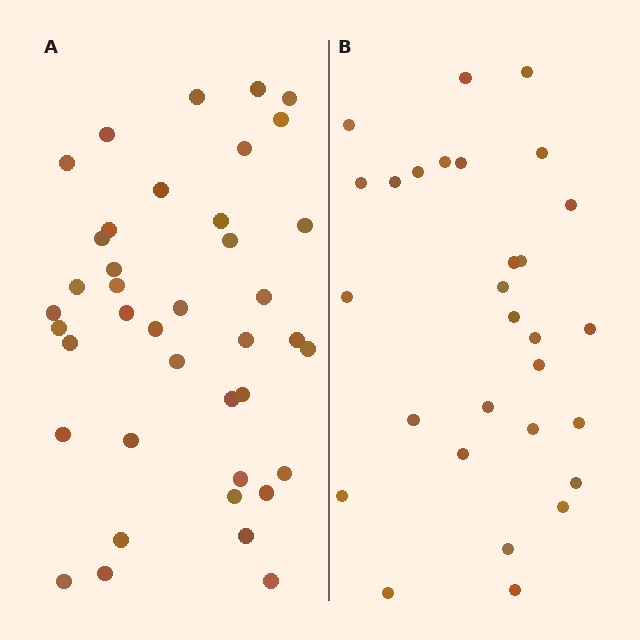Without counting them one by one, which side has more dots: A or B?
Region A (the left region) has more dots.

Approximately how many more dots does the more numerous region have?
Region A has roughly 12 or so more dots than region B.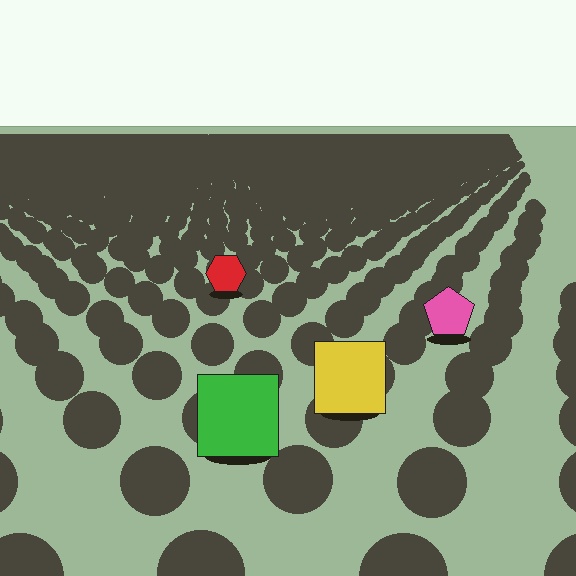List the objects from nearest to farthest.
From nearest to farthest: the green square, the yellow square, the pink pentagon, the red hexagon.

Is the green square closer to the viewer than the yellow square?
Yes. The green square is closer — you can tell from the texture gradient: the ground texture is coarser near it.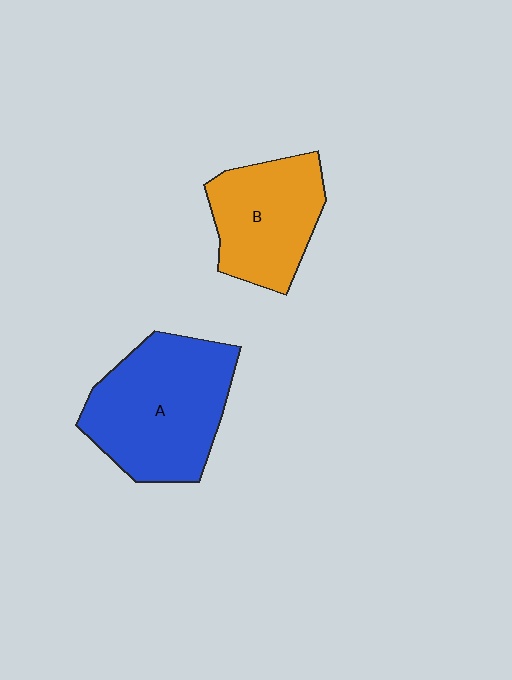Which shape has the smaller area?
Shape B (orange).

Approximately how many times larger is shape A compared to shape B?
Approximately 1.4 times.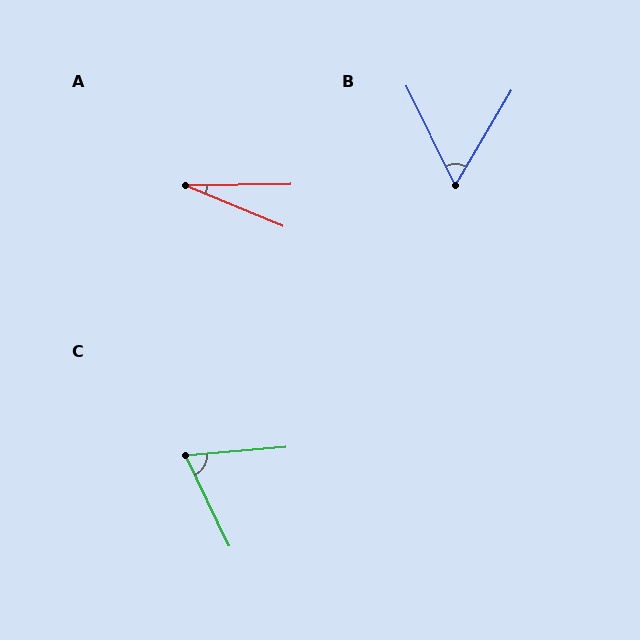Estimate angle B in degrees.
Approximately 57 degrees.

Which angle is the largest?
C, at approximately 69 degrees.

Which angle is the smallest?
A, at approximately 23 degrees.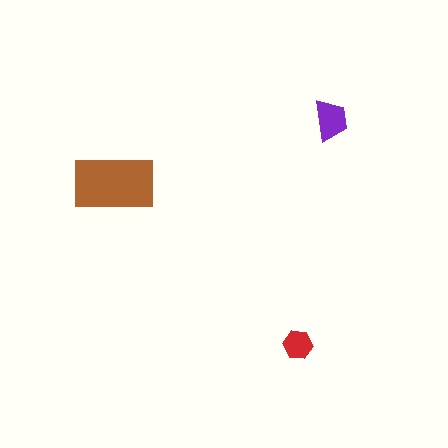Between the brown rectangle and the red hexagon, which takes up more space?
The brown rectangle.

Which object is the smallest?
The red hexagon.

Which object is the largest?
The brown rectangle.